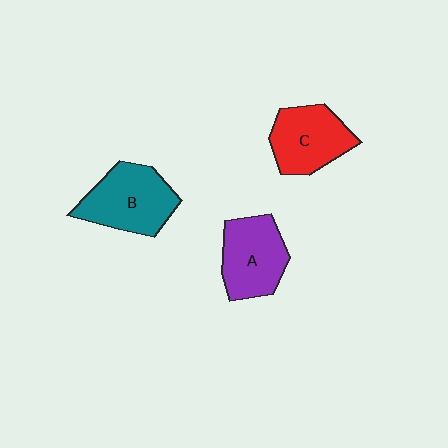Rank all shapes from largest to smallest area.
From largest to smallest: B (teal), A (purple), C (red).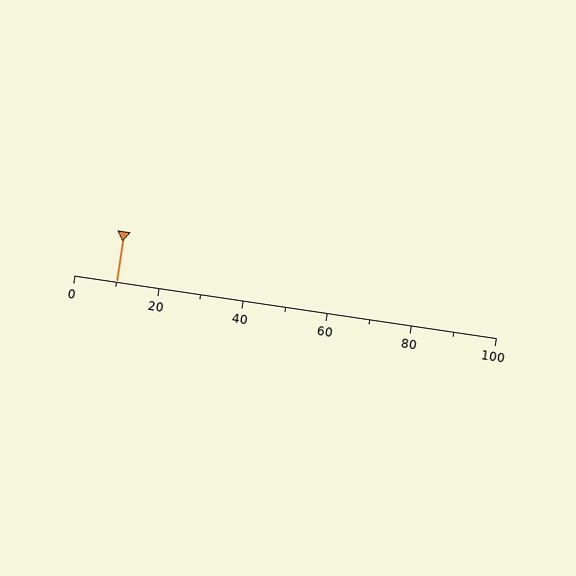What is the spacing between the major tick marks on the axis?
The major ticks are spaced 20 apart.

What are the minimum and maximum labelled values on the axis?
The axis runs from 0 to 100.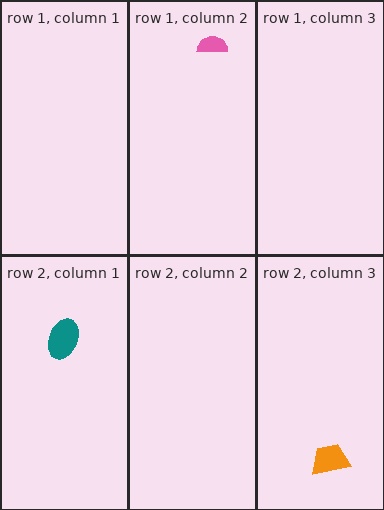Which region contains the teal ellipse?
The row 2, column 1 region.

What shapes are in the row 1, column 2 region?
The pink semicircle.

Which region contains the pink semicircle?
The row 1, column 2 region.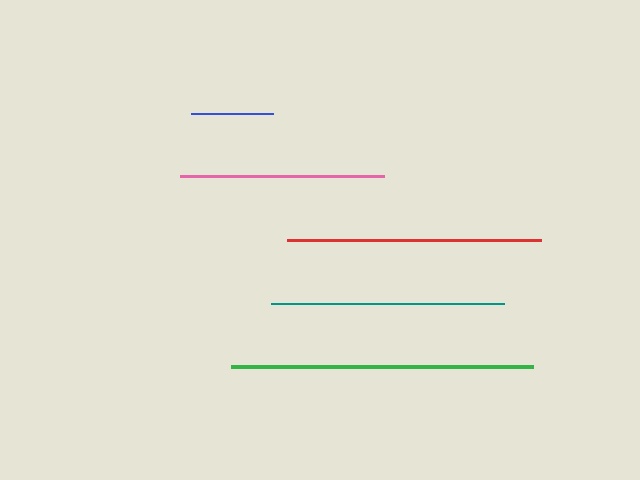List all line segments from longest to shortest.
From longest to shortest: green, red, teal, pink, blue.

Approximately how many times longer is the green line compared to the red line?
The green line is approximately 1.2 times the length of the red line.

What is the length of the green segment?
The green segment is approximately 302 pixels long.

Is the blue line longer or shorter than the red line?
The red line is longer than the blue line.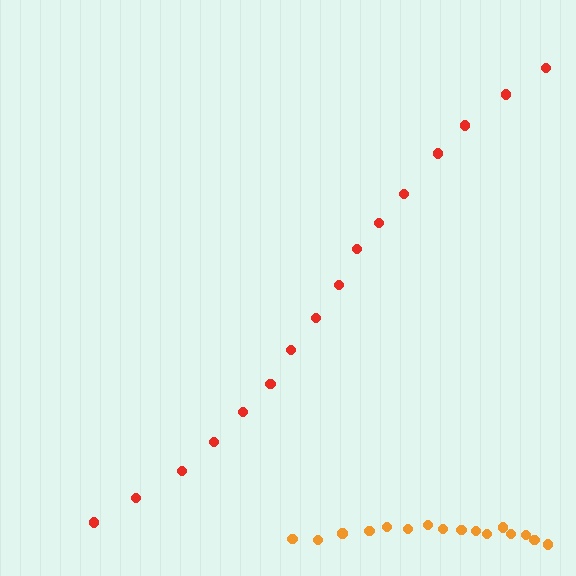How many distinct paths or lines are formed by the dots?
There are 2 distinct paths.